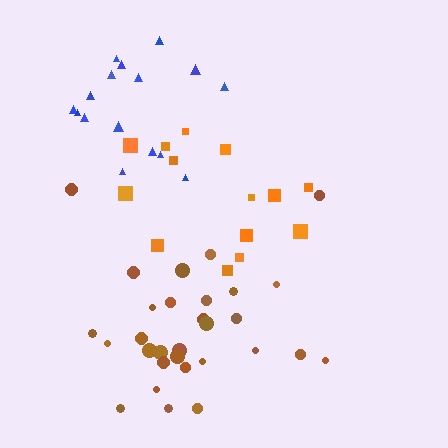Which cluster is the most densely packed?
Brown.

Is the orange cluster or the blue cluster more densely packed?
Blue.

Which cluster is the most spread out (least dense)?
Orange.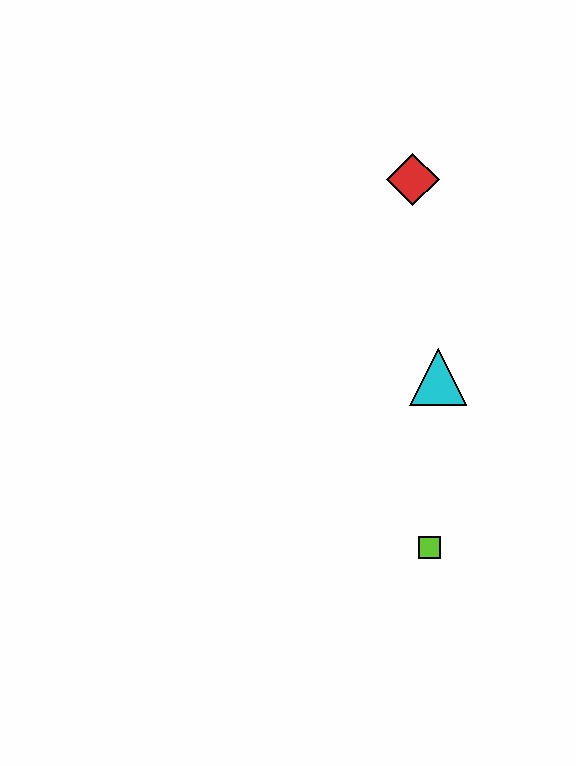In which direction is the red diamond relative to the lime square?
The red diamond is above the lime square.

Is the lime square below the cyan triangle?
Yes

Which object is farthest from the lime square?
The red diamond is farthest from the lime square.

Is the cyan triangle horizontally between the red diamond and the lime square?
No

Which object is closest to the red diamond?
The cyan triangle is closest to the red diamond.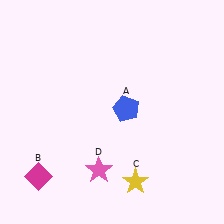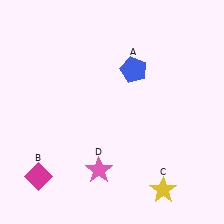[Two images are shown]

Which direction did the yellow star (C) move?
The yellow star (C) moved right.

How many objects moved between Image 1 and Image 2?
2 objects moved between the two images.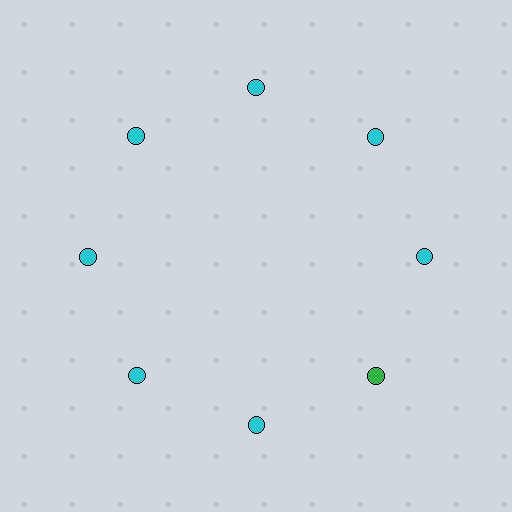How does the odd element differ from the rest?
It has a different color: green instead of cyan.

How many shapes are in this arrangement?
There are 8 shapes arranged in a ring pattern.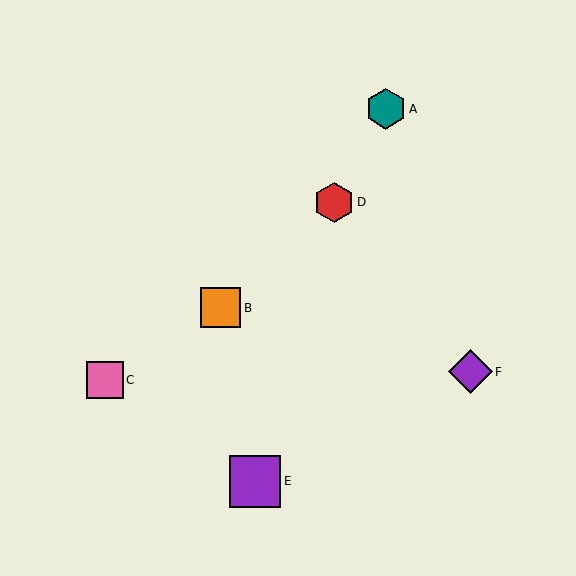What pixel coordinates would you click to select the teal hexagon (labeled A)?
Click at (386, 109) to select the teal hexagon A.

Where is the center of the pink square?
The center of the pink square is at (105, 380).